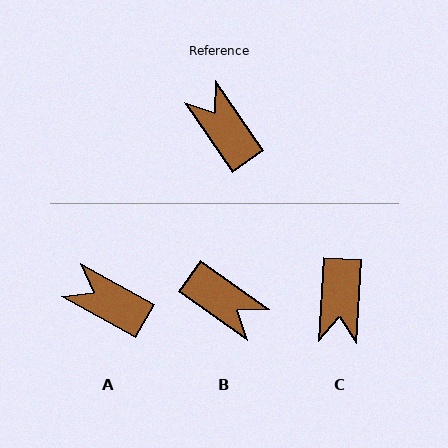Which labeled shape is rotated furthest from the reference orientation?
B, about 160 degrees away.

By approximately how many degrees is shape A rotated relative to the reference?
Approximately 27 degrees counter-clockwise.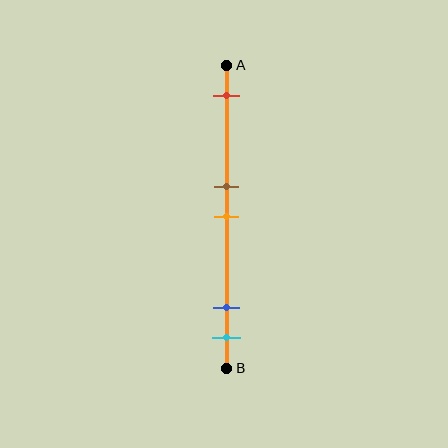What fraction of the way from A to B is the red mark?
The red mark is approximately 10% (0.1) of the way from A to B.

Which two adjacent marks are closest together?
The brown and orange marks are the closest adjacent pair.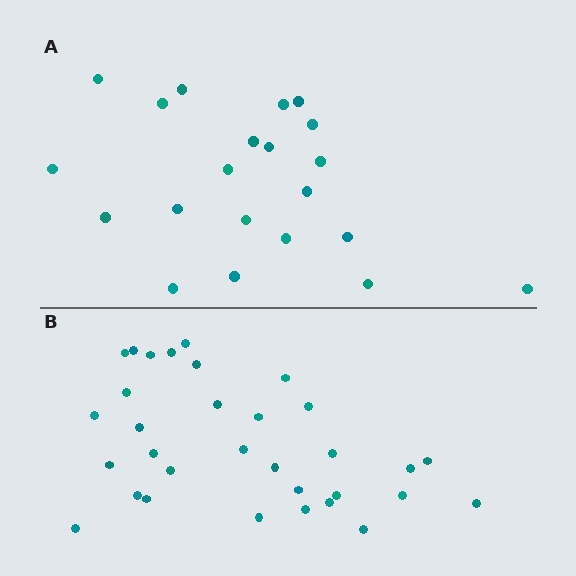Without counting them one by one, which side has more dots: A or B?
Region B (the bottom region) has more dots.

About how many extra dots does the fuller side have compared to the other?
Region B has roughly 12 or so more dots than region A.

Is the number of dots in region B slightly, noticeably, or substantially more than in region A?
Region B has substantially more. The ratio is roughly 1.5 to 1.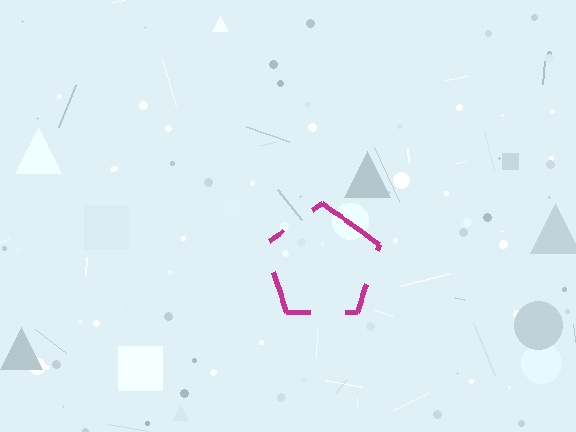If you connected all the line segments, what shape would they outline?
They would outline a pentagon.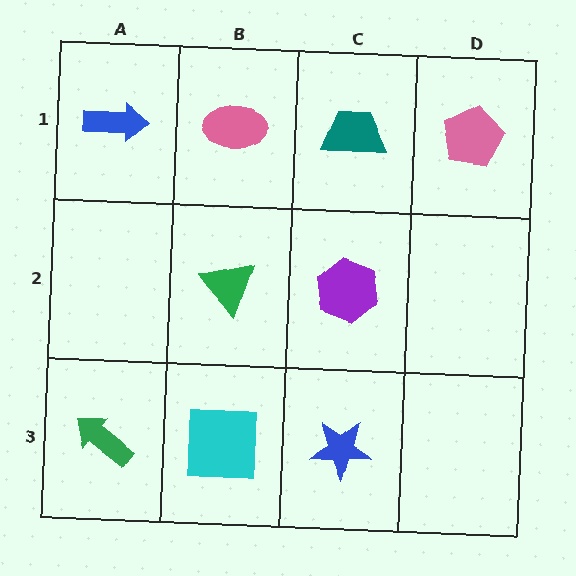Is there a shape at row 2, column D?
No, that cell is empty.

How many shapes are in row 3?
3 shapes.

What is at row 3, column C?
A blue star.